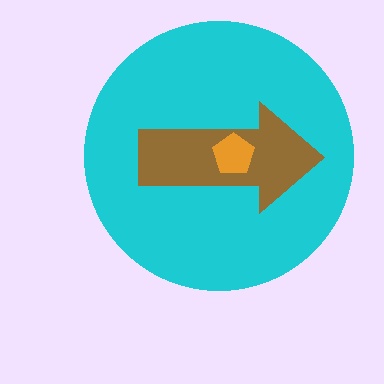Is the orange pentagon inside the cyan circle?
Yes.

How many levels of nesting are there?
3.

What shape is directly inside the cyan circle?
The brown arrow.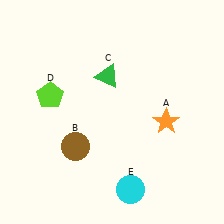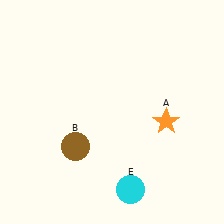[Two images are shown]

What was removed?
The green triangle (C), the lime pentagon (D) were removed in Image 2.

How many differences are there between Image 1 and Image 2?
There are 2 differences between the two images.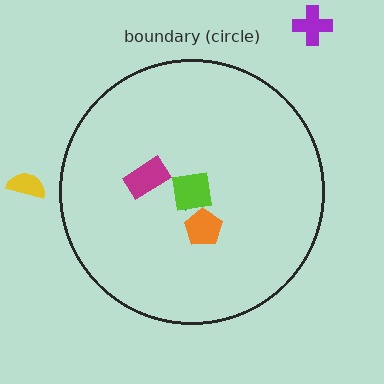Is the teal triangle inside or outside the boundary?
Inside.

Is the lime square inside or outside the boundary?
Inside.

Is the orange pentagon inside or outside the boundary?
Inside.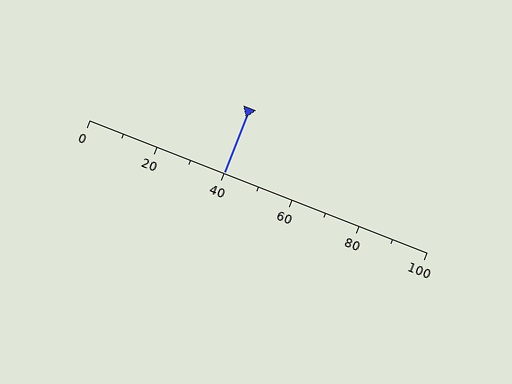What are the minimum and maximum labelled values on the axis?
The axis runs from 0 to 100.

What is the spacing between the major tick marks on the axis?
The major ticks are spaced 20 apart.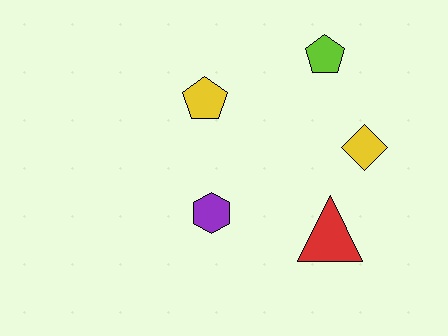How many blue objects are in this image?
There are no blue objects.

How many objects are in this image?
There are 5 objects.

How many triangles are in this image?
There is 1 triangle.